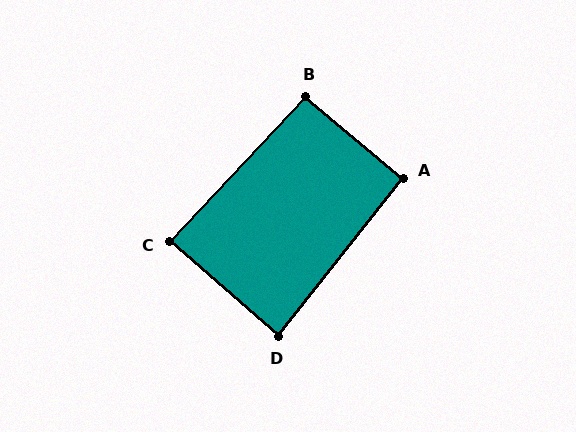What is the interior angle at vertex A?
Approximately 92 degrees (approximately right).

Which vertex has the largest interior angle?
B, at approximately 93 degrees.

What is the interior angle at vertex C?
Approximately 88 degrees (approximately right).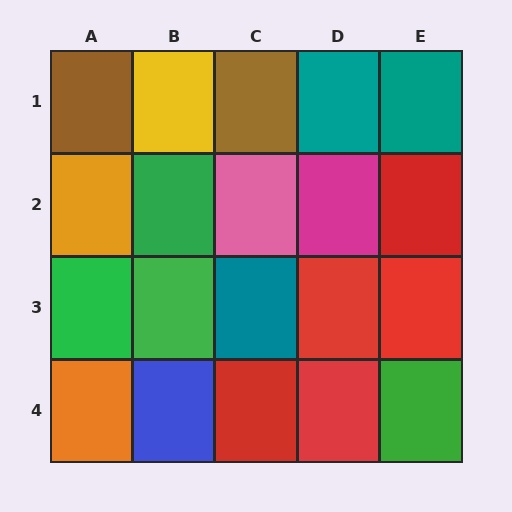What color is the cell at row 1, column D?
Teal.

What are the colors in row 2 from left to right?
Orange, green, pink, magenta, red.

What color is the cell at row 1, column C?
Brown.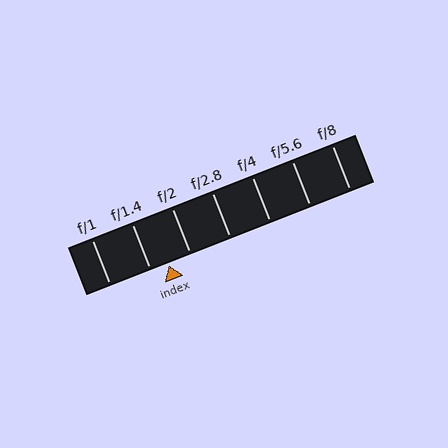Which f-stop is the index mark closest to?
The index mark is closest to f/1.4.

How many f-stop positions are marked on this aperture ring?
There are 7 f-stop positions marked.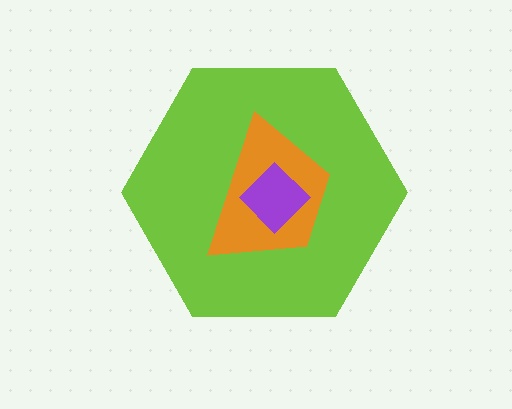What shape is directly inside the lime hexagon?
The orange trapezoid.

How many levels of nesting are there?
3.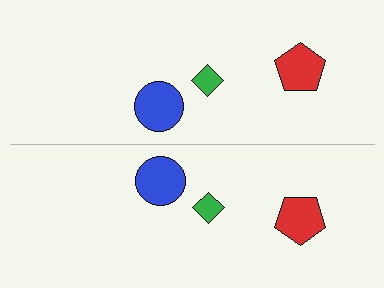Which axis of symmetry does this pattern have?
The pattern has a horizontal axis of symmetry running through the center of the image.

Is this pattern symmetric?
Yes, this pattern has bilateral (reflection) symmetry.